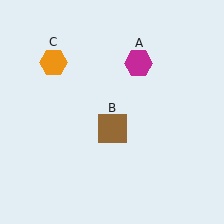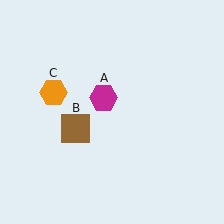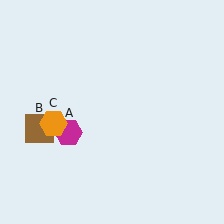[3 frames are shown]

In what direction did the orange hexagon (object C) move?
The orange hexagon (object C) moved down.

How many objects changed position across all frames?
3 objects changed position: magenta hexagon (object A), brown square (object B), orange hexagon (object C).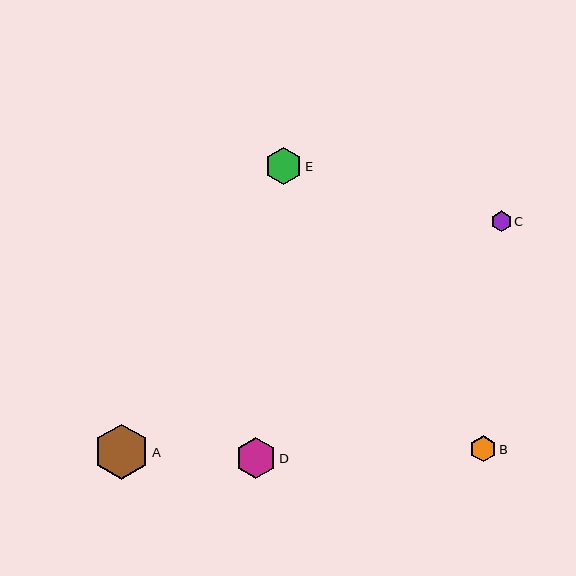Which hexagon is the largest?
Hexagon A is the largest with a size of approximately 55 pixels.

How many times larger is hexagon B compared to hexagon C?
Hexagon B is approximately 1.2 times the size of hexagon C.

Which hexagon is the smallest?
Hexagon C is the smallest with a size of approximately 21 pixels.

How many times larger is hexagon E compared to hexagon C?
Hexagon E is approximately 1.8 times the size of hexagon C.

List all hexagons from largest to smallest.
From largest to smallest: A, D, E, B, C.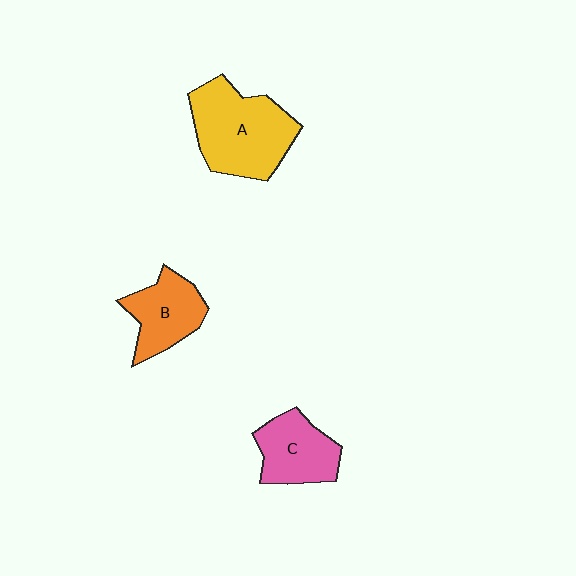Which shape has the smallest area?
Shape B (orange).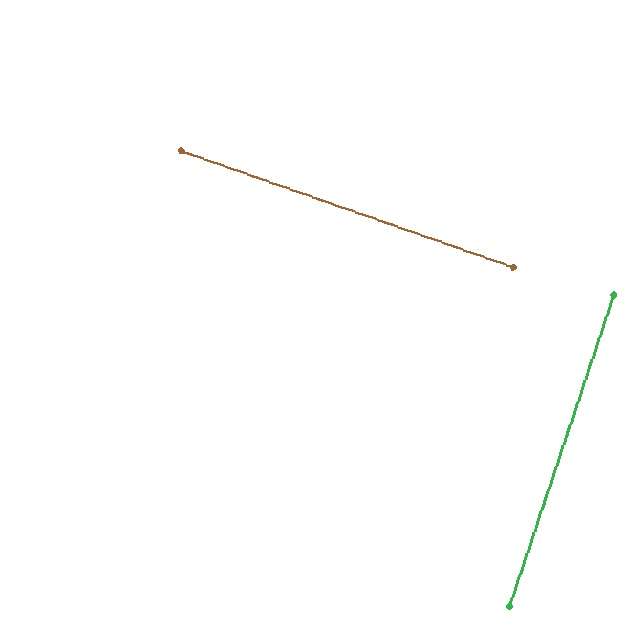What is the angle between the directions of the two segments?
Approximately 89 degrees.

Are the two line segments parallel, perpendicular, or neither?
Perpendicular — they meet at approximately 89°.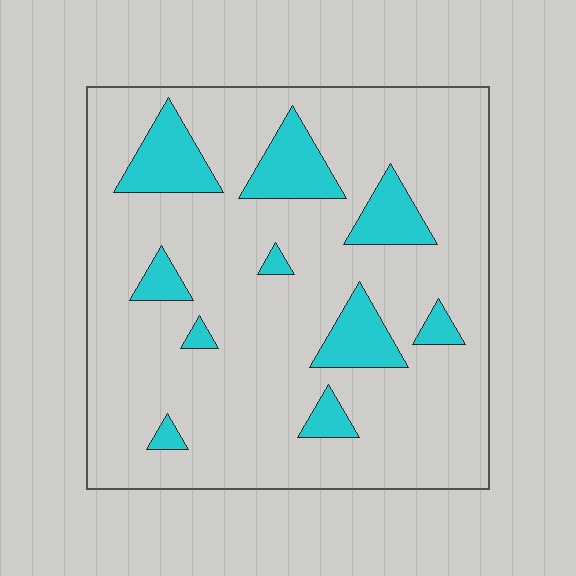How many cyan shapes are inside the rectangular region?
10.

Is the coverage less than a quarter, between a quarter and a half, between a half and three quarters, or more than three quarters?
Less than a quarter.